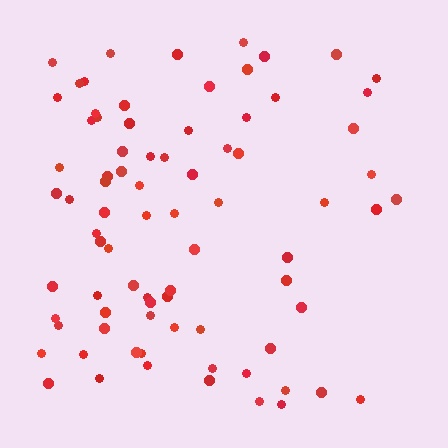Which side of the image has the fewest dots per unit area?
The right.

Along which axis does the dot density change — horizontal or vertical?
Horizontal.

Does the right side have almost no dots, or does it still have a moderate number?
Still a moderate number, just noticeably fewer than the left.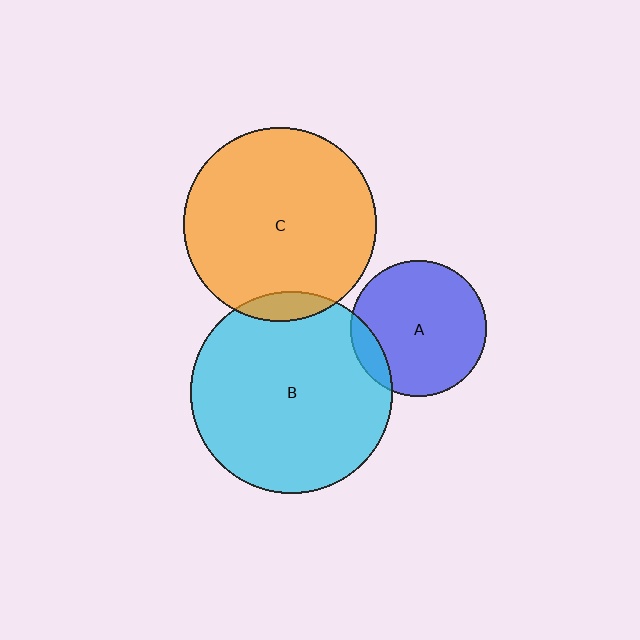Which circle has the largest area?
Circle B (cyan).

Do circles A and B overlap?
Yes.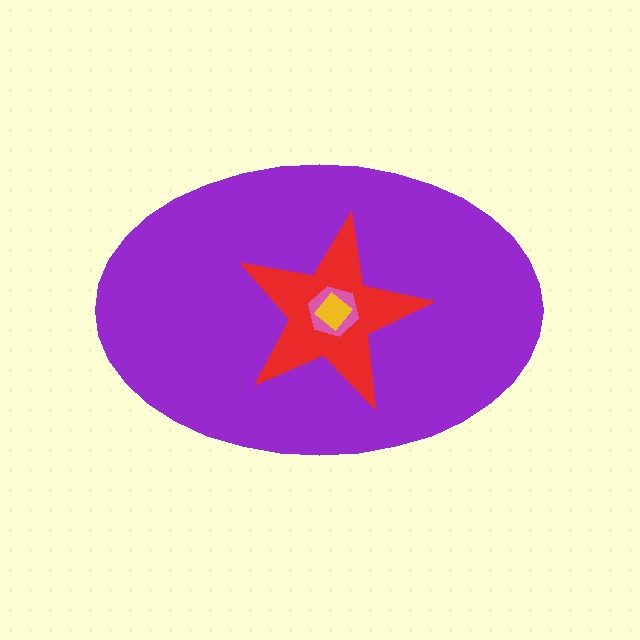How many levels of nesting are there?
4.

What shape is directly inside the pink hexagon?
The yellow diamond.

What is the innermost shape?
The yellow diamond.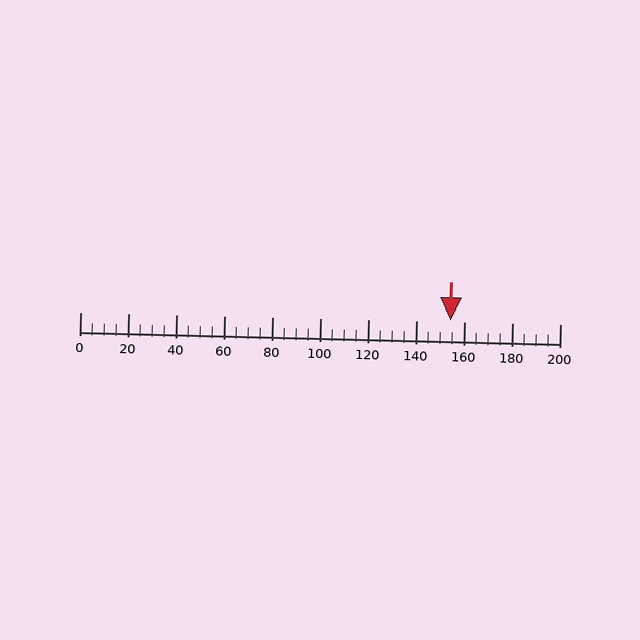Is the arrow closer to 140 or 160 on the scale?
The arrow is closer to 160.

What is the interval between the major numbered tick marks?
The major tick marks are spaced 20 units apart.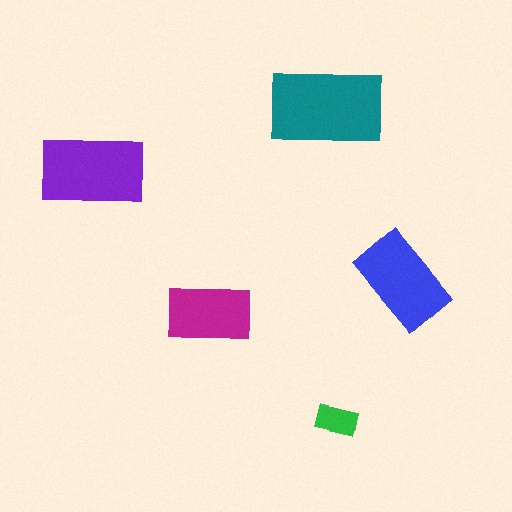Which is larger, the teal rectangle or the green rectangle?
The teal one.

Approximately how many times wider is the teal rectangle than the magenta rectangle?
About 1.5 times wider.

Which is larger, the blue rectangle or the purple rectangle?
The purple one.